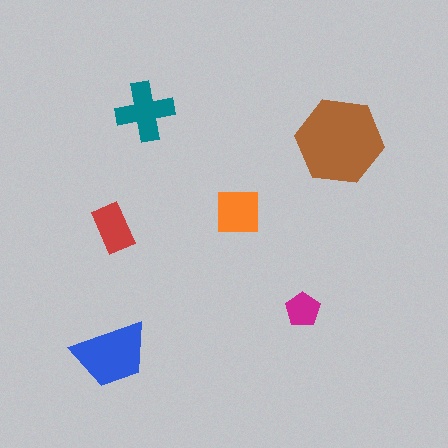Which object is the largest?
The brown hexagon.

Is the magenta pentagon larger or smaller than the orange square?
Smaller.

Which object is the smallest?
The magenta pentagon.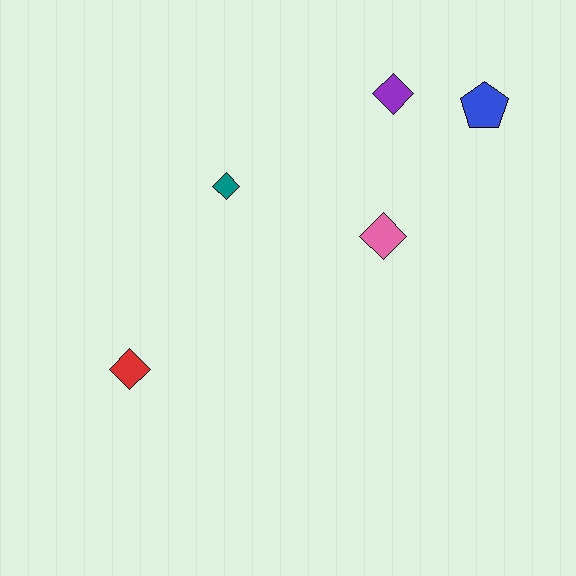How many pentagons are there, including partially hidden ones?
There is 1 pentagon.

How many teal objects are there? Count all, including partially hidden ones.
There is 1 teal object.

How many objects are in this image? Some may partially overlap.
There are 5 objects.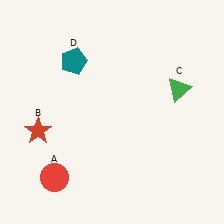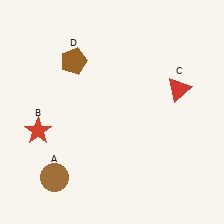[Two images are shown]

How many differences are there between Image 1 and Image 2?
There are 3 differences between the two images.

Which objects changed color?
A changed from red to brown. C changed from green to red. D changed from teal to brown.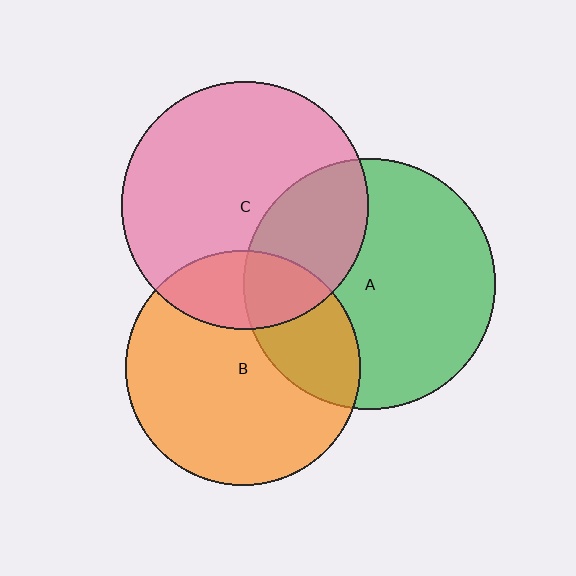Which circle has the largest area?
Circle A (green).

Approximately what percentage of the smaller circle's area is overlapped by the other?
Approximately 20%.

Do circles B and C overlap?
Yes.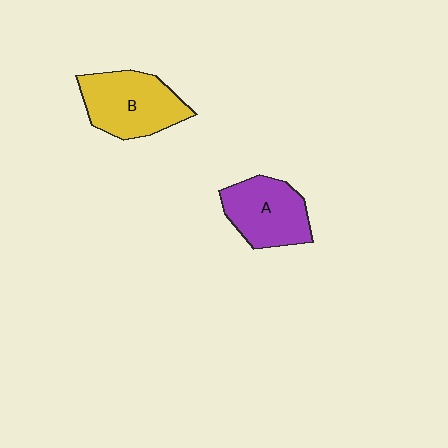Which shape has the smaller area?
Shape A (purple).